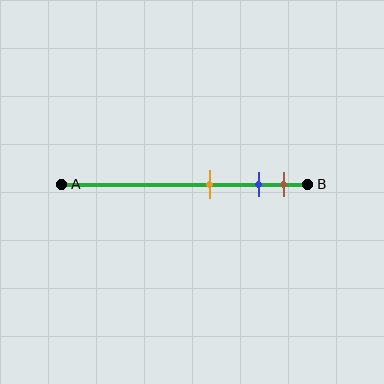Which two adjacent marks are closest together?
The blue and brown marks are the closest adjacent pair.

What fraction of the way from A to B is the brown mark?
The brown mark is approximately 90% (0.9) of the way from A to B.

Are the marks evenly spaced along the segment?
No, the marks are not evenly spaced.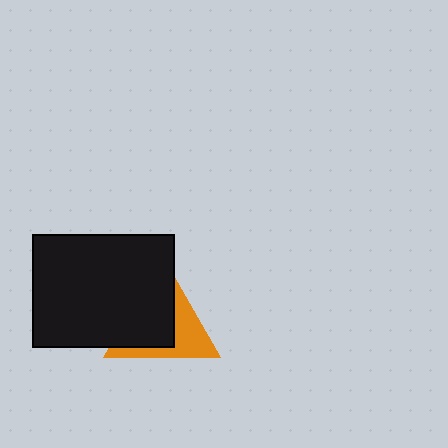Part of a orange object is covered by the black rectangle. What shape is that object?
It is a triangle.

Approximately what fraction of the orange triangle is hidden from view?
Roughly 58% of the orange triangle is hidden behind the black rectangle.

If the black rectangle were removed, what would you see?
You would see the complete orange triangle.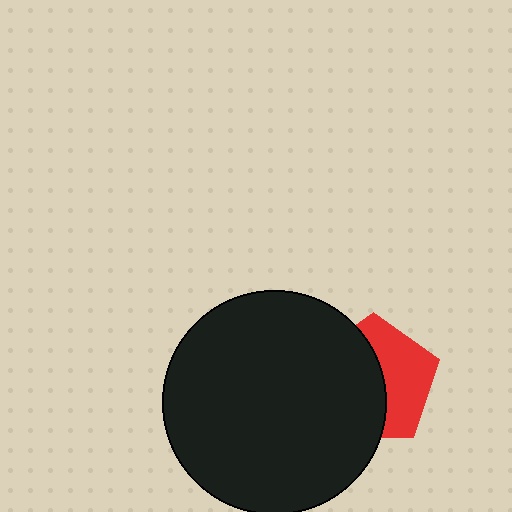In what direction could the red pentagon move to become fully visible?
The red pentagon could move right. That would shift it out from behind the black circle entirely.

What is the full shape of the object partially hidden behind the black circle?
The partially hidden object is a red pentagon.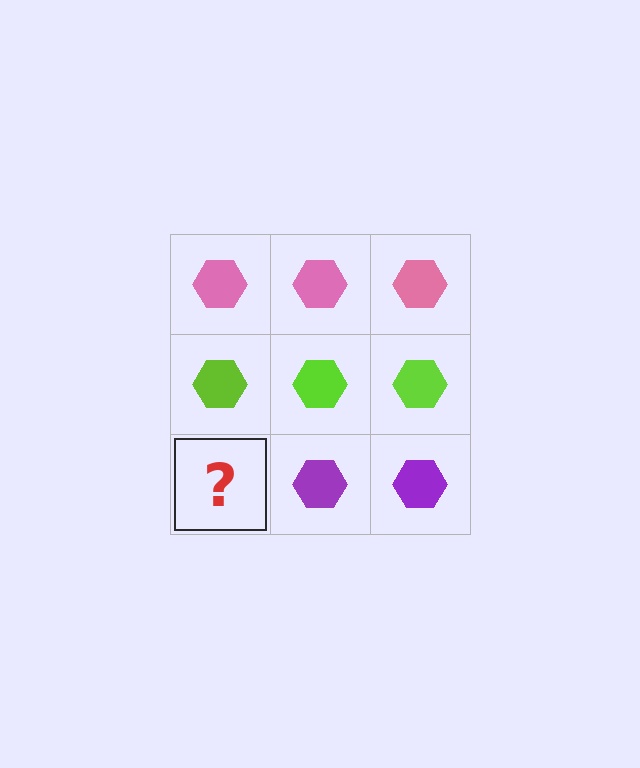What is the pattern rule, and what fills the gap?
The rule is that each row has a consistent color. The gap should be filled with a purple hexagon.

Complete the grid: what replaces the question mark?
The question mark should be replaced with a purple hexagon.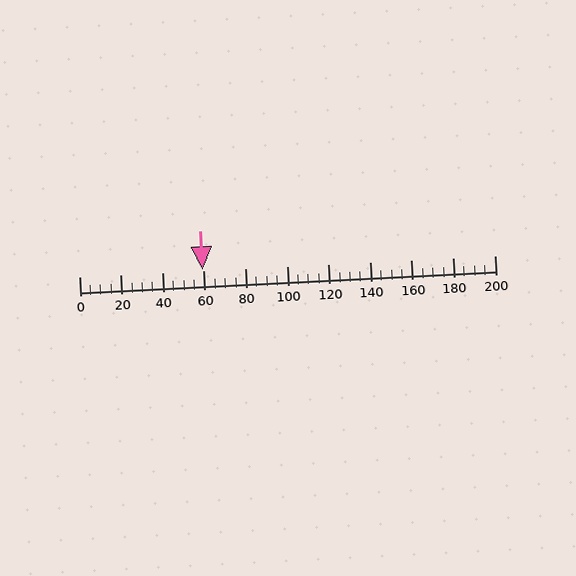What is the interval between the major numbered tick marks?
The major tick marks are spaced 20 units apart.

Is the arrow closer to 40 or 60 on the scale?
The arrow is closer to 60.